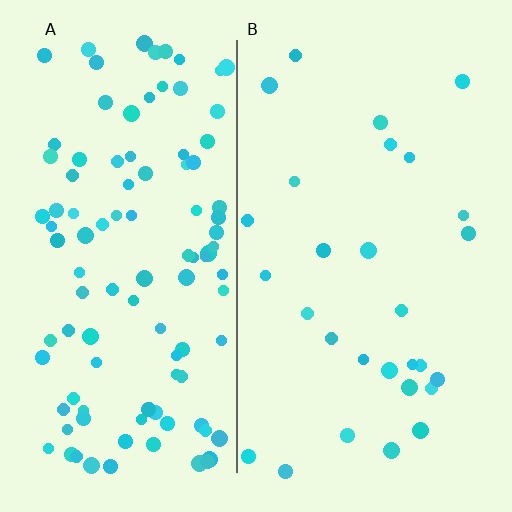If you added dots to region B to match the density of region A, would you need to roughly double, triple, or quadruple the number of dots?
Approximately quadruple.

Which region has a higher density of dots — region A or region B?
A (the left).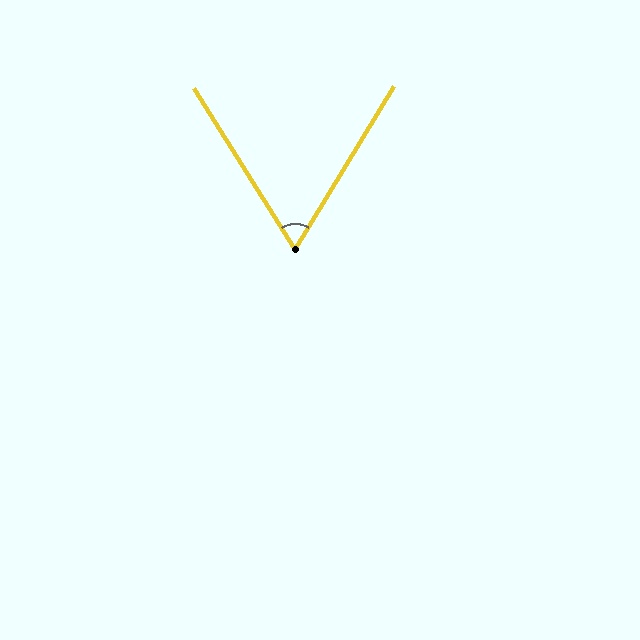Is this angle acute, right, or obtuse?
It is acute.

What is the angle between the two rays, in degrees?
Approximately 63 degrees.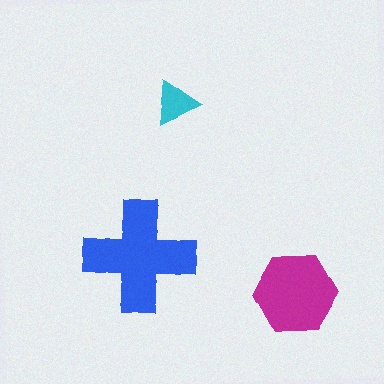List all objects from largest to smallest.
The blue cross, the magenta hexagon, the cyan triangle.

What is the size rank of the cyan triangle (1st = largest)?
3rd.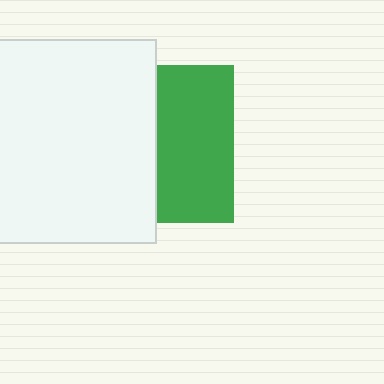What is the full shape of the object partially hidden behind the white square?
The partially hidden object is a green square.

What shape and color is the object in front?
The object in front is a white square.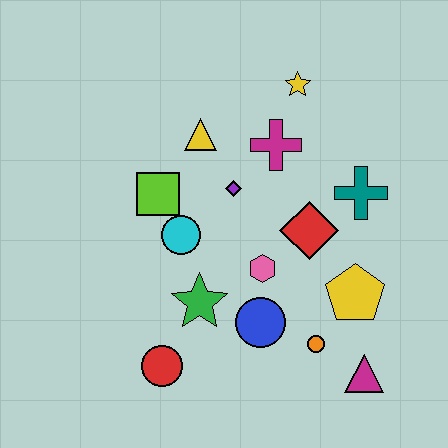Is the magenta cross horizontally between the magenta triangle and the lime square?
Yes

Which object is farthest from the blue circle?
The yellow star is farthest from the blue circle.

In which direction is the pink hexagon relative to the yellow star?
The pink hexagon is below the yellow star.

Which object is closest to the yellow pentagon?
The orange circle is closest to the yellow pentagon.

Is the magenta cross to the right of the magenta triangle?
No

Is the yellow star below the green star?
No